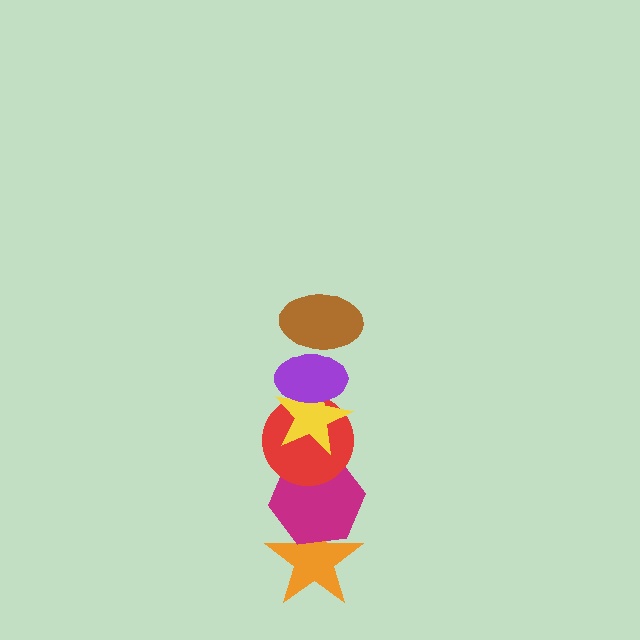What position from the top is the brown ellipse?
The brown ellipse is 1st from the top.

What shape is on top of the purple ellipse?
The brown ellipse is on top of the purple ellipse.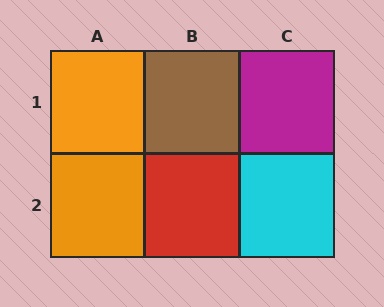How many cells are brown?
1 cell is brown.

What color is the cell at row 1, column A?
Orange.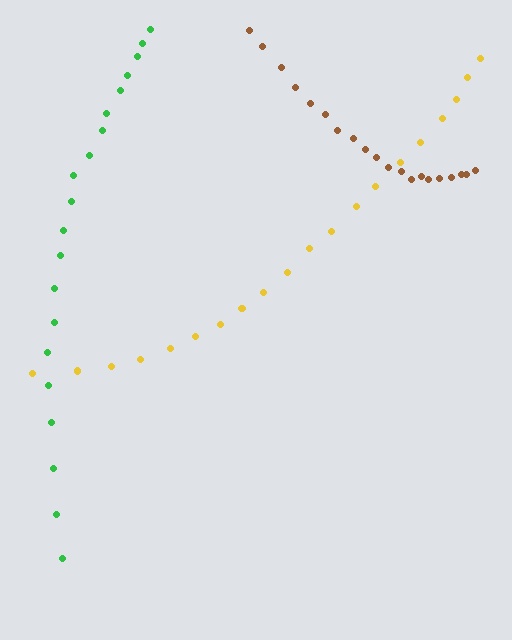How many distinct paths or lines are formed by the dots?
There are 3 distinct paths.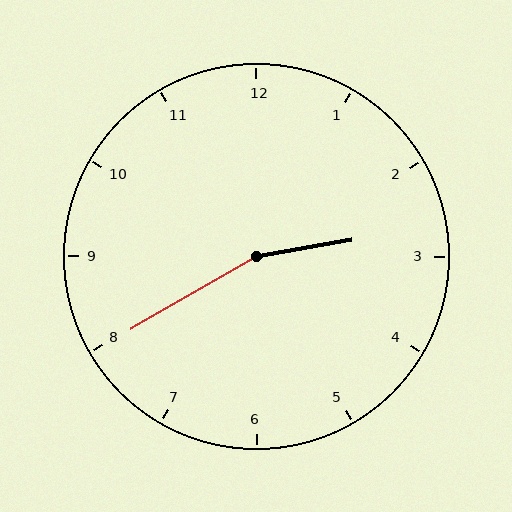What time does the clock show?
2:40.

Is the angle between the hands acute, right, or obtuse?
It is obtuse.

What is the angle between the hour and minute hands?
Approximately 160 degrees.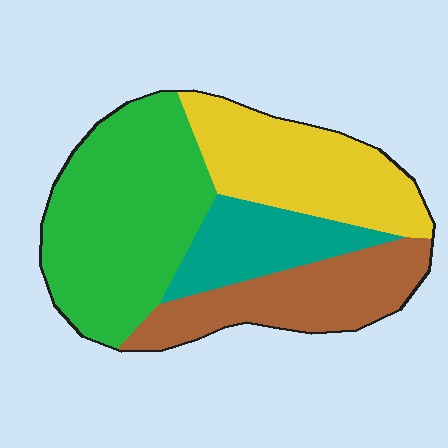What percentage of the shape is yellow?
Yellow covers around 25% of the shape.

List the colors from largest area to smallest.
From largest to smallest: green, yellow, brown, teal.